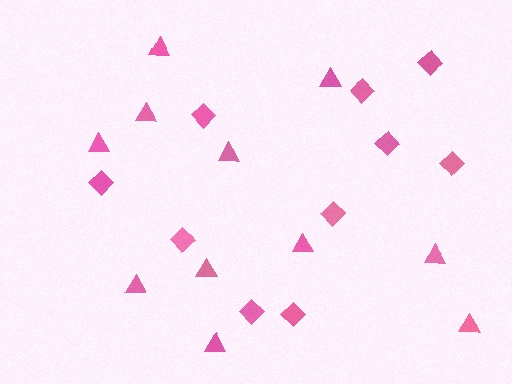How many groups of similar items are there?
There are 2 groups: one group of triangles (11) and one group of diamonds (10).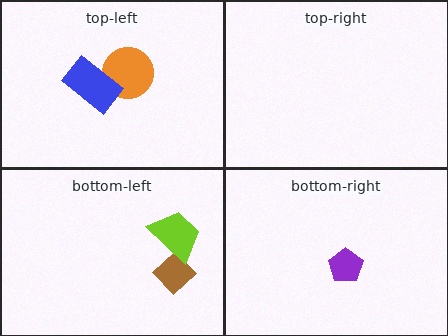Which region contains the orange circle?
The top-left region.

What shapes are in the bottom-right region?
The purple pentagon.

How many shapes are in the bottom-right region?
1.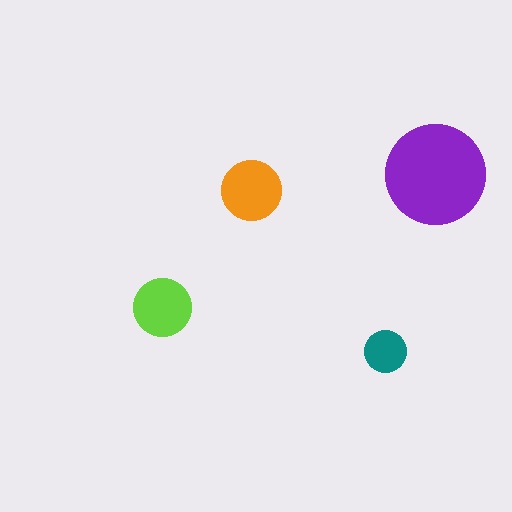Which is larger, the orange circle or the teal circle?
The orange one.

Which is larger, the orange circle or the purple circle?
The purple one.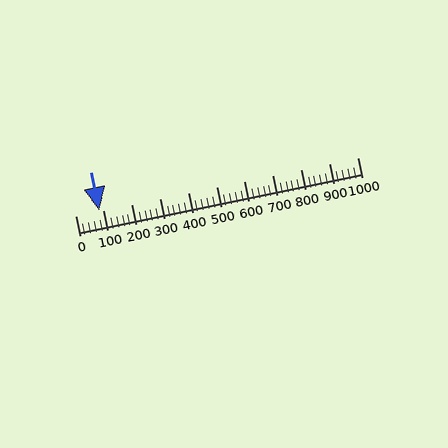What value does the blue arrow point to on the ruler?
The blue arrow points to approximately 84.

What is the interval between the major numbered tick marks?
The major tick marks are spaced 100 units apart.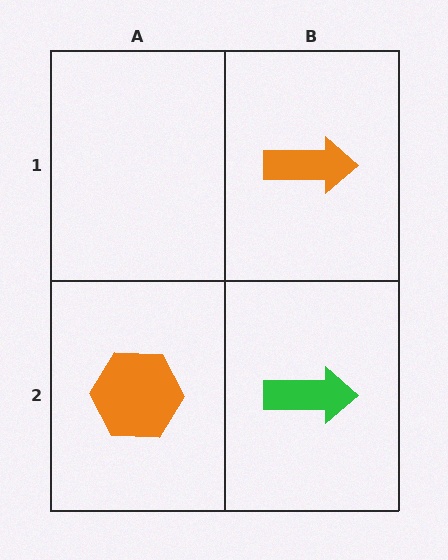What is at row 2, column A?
An orange hexagon.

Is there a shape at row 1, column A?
No, that cell is empty.